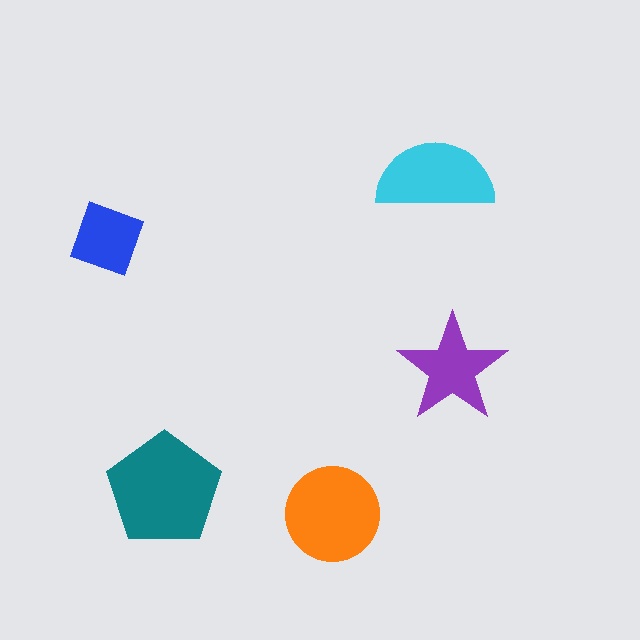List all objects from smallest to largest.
The blue diamond, the purple star, the cyan semicircle, the orange circle, the teal pentagon.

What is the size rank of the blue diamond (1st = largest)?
5th.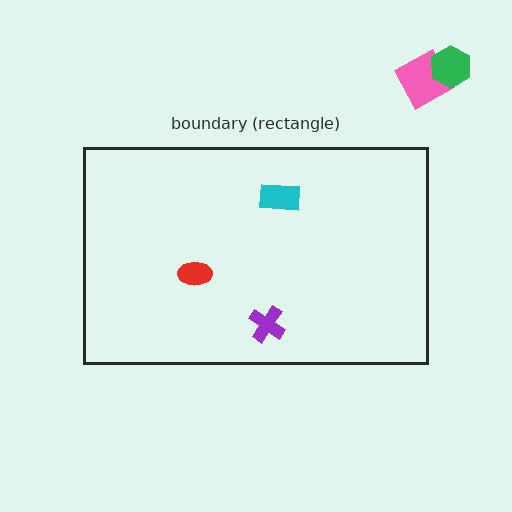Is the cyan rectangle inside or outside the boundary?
Inside.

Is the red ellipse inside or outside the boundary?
Inside.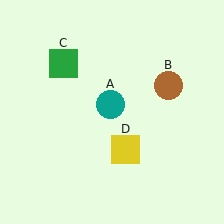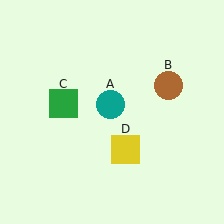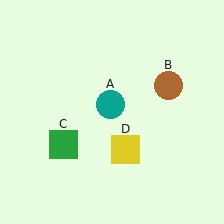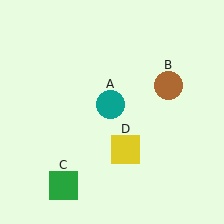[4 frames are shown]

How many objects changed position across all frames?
1 object changed position: green square (object C).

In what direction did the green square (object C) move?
The green square (object C) moved down.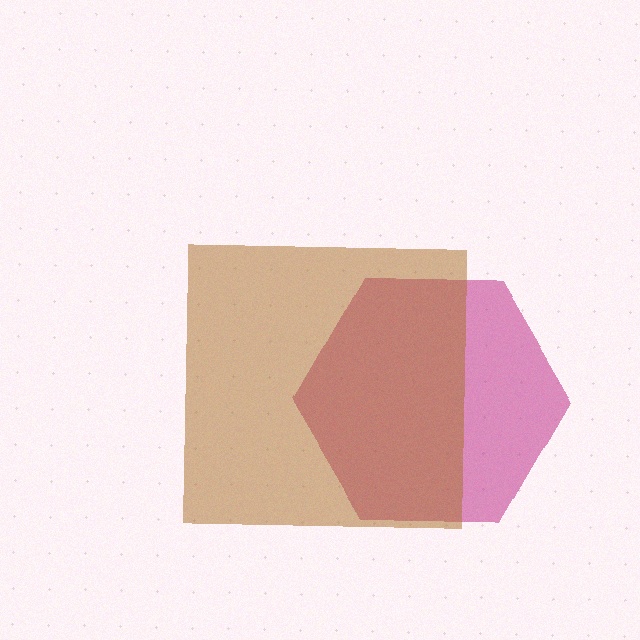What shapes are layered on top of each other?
The layered shapes are: a magenta hexagon, a brown square.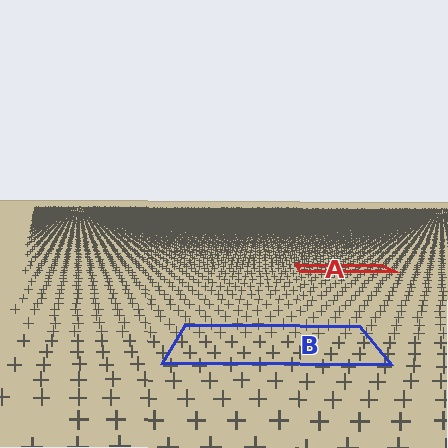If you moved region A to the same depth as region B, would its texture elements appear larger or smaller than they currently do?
They would appear larger. At a closer depth, the same texture elements are projected at a bigger on-screen size.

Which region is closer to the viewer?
Region B is closer. The texture elements there are larger and more spread out.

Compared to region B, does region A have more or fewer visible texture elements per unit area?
Region A has more texture elements per unit area — they are packed more densely because it is farther away.